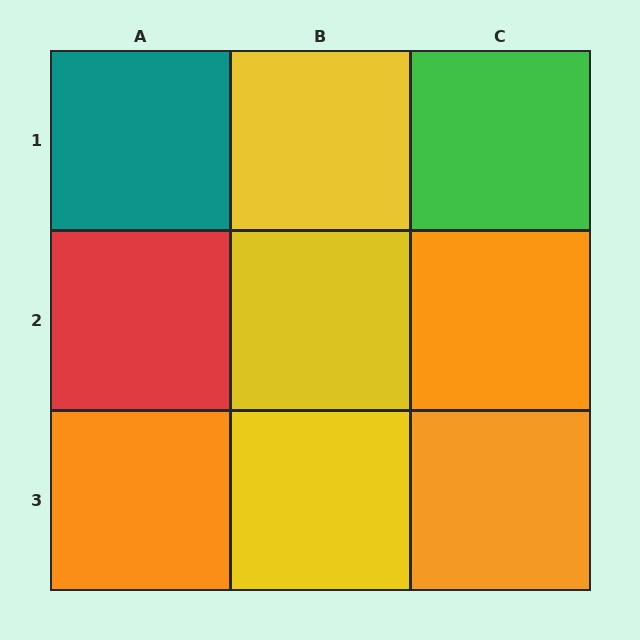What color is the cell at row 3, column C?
Orange.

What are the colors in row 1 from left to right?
Teal, yellow, green.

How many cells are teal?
1 cell is teal.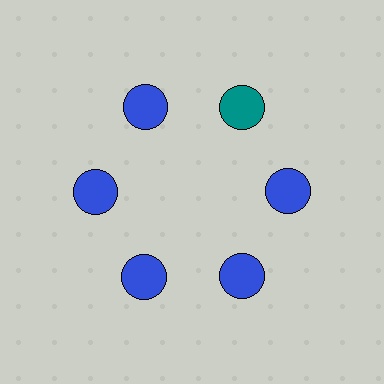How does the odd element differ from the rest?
It has a different color: teal instead of blue.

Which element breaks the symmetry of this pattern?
The teal circle at roughly the 1 o'clock position breaks the symmetry. All other shapes are blue circles.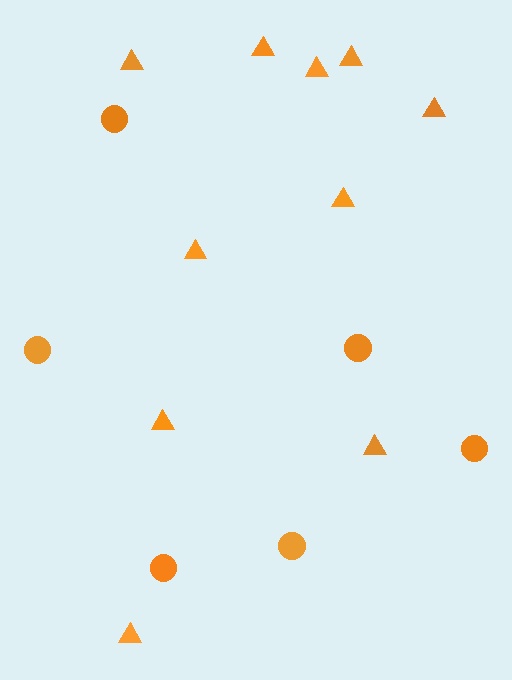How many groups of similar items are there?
There are 2 groups: one group of circles (6) and one group of triangles (10).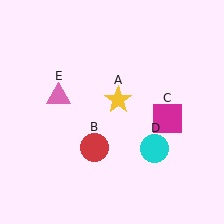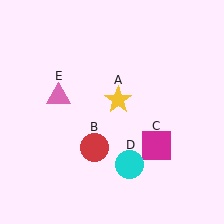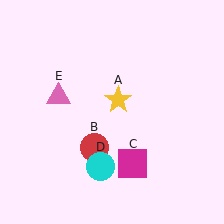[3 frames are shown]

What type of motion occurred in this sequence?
The magenta square (object C), cyan circle (object D) rotated clockwise around the center of the scene.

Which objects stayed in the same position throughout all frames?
Yellow star (object A) and red circle (object B) and pink triangle (object E) remained stationary.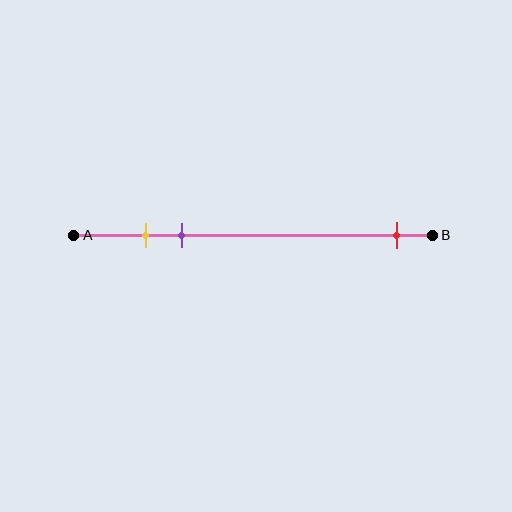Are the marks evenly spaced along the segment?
No, the marks are not evenly spaced.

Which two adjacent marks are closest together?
The yellow and purple marks are the closest adjacent pair.